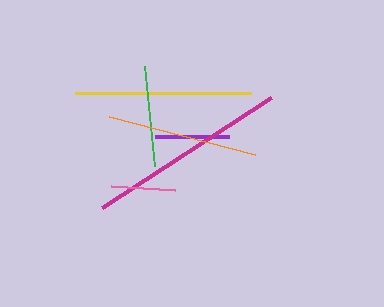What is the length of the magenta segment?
The magenta segment is approximately 202 pixels long.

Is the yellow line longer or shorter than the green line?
The yellow line is longer than the green line.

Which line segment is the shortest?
The pink line is the shortest at approximately 64 pixels.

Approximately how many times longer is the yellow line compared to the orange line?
The yellow line is approximately 1.2 times the length of the orange line.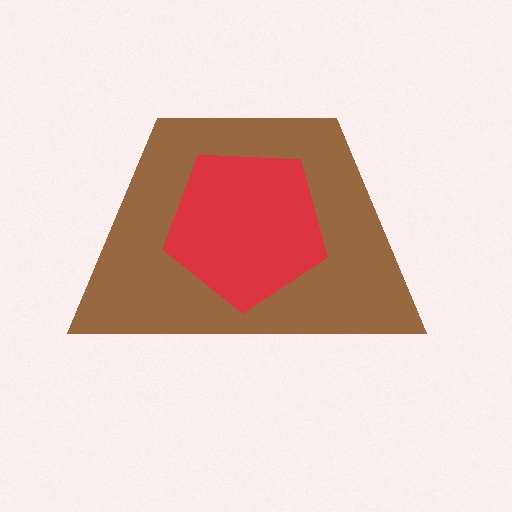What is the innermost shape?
The red pentagon.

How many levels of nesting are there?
2.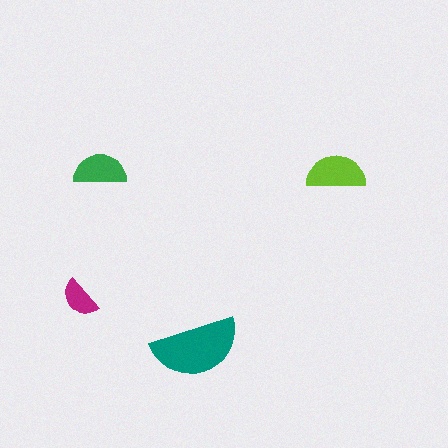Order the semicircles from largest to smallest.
the teal one, the lime one, the green one, the magenta one.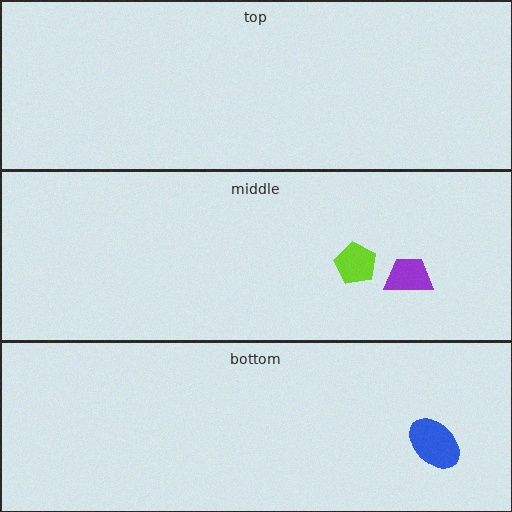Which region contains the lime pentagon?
The middle region.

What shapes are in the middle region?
The purple trapezoid, the lime pentagon.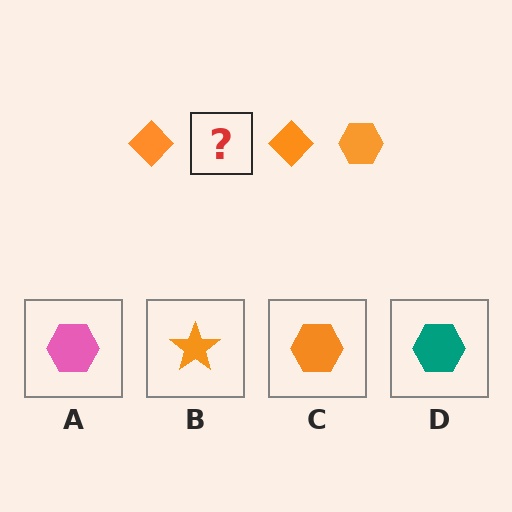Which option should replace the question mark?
Option C.